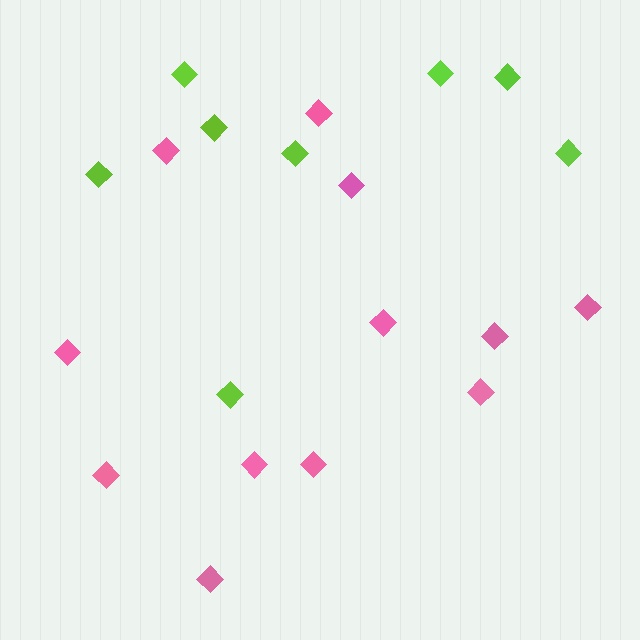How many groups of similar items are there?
There are 2 groups: one group of pink diamonds (12) and one group of lime diamonds (8).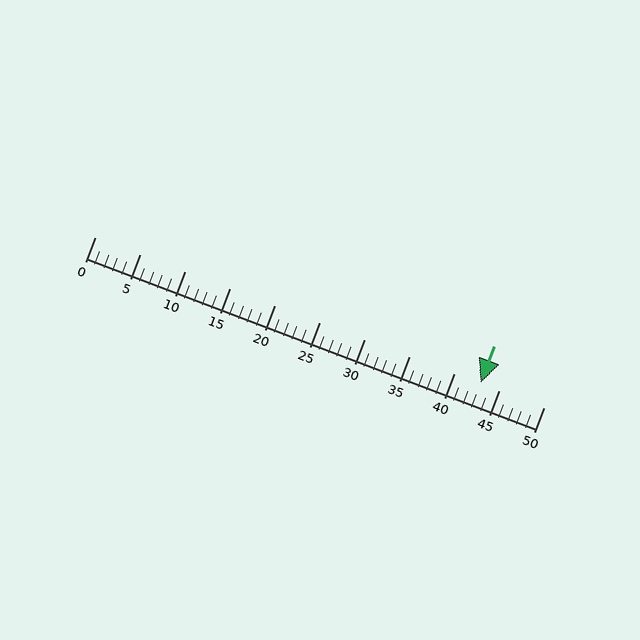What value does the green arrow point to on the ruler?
The green arrow points to approximately 43.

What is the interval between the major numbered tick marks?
The major tick marks are spaced 5 units apart.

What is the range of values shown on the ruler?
The ruler shows values from 0 to 50.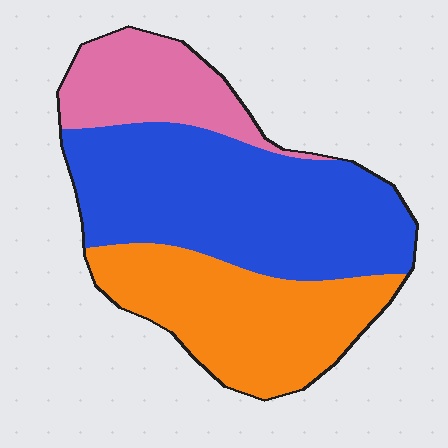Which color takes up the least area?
Pink, at roughly 20%.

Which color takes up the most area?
Blue, at roughly 50%.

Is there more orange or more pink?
Orange.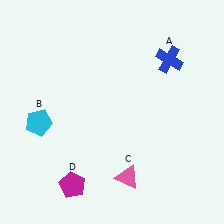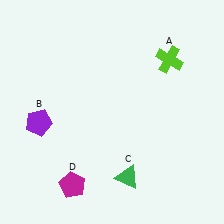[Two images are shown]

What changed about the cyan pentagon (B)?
In Image 1, B is cyan. In Image 2, it changed to purple.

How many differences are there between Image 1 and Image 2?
There are 3 differences between the two images.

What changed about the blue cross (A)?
In Image 1, A is blue. In Image 2, it changed to lime.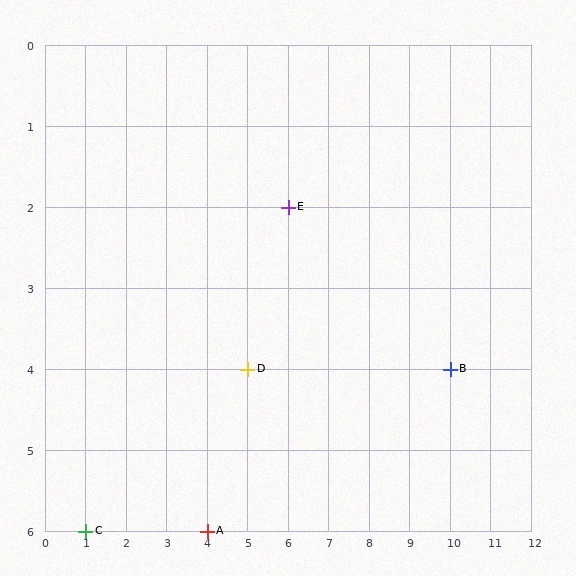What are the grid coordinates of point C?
Point C is at grid coordinates (1, 6).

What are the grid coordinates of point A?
Point A is at grid coordinates (4, 6).